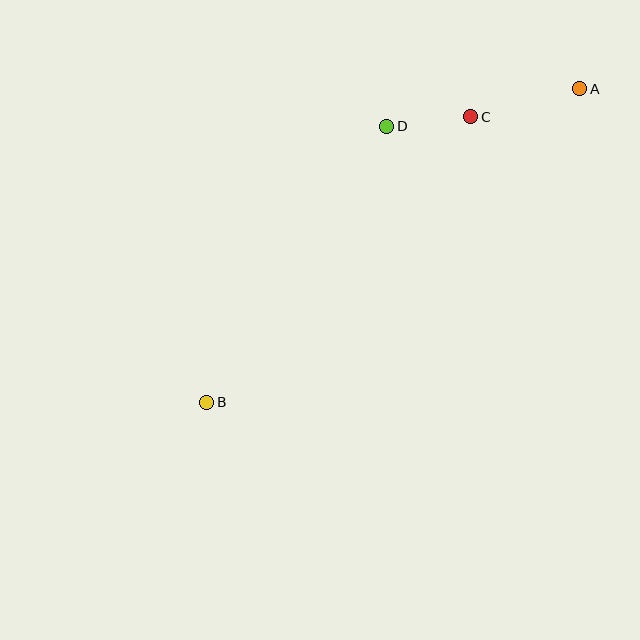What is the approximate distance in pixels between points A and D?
The distance between A and D is approximately 197 pixels.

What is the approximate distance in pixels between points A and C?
The distance between A and C is approximately 112 pixels.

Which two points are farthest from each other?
Points A and B are farthest from each other.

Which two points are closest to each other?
Points C and D are closest to each other.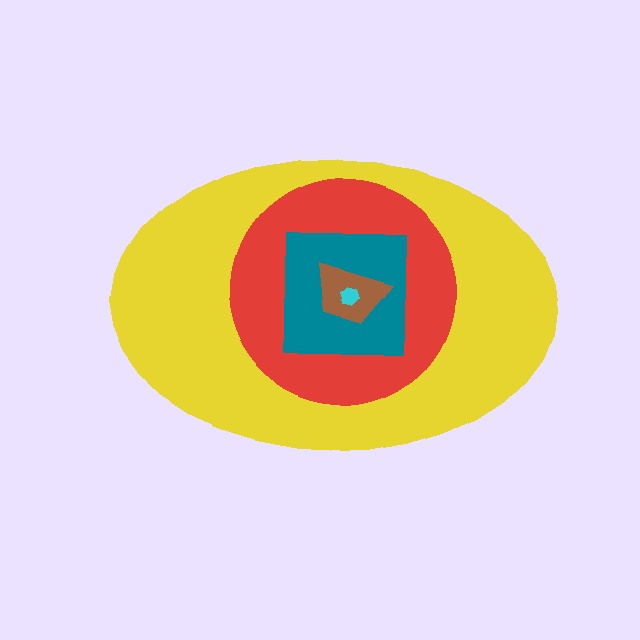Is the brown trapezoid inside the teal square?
Yes.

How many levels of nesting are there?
5.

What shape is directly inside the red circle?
The teal square.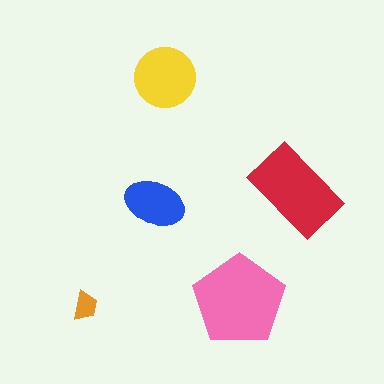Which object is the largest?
The pink pentagon.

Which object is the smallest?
The orange trapezoid.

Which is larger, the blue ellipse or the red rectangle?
The red rectangle.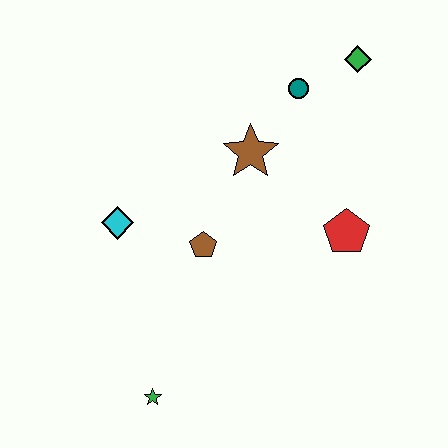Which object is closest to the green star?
The brown pentagon is closest to the green star.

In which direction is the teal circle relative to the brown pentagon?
The teal circle is above the brown pentagon.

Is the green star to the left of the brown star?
Yes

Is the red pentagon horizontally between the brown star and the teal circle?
No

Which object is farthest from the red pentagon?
The green star is farthest from the red pentagon.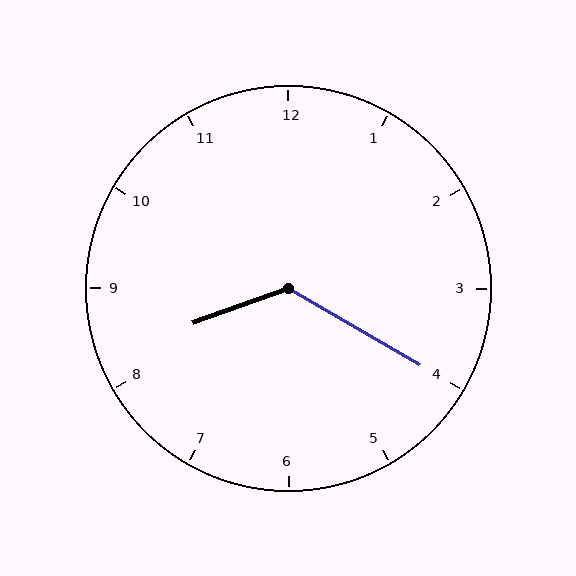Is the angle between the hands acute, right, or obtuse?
It is obtuse.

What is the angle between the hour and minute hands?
Approximately 130 degrees.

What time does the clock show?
8:20.